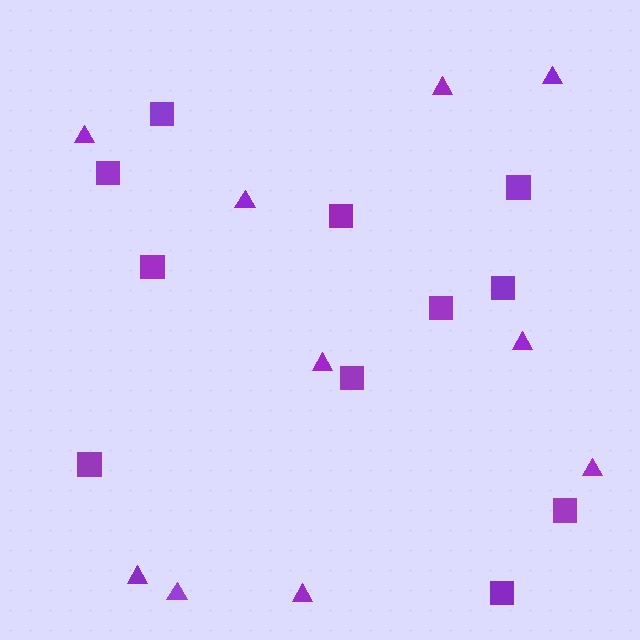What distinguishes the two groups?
There are 2 groups: one group of triangles (10) and one group of squares (11).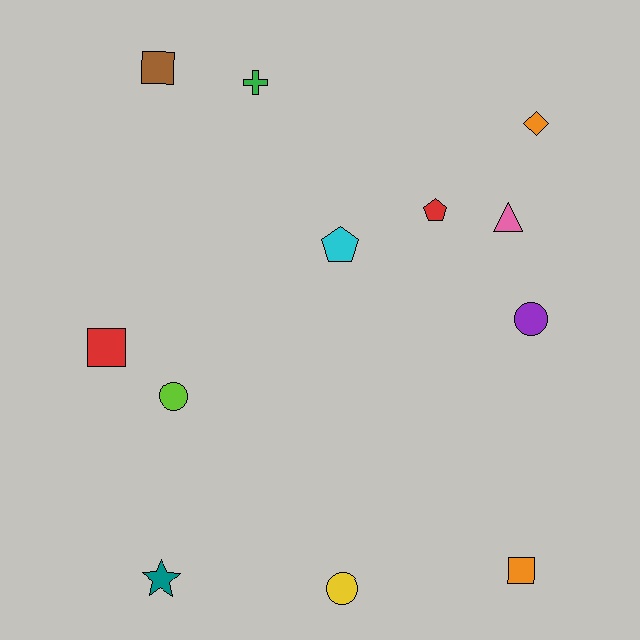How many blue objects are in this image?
There are no blue objects.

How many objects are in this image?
There are 12 objects.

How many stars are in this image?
There is 1 star.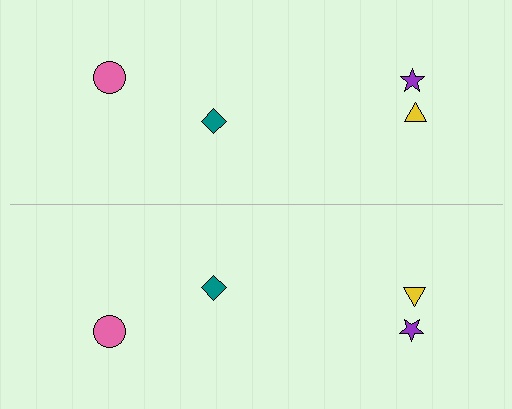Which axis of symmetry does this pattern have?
The pattern has a horizontal axis of symmetry running through the center of the image.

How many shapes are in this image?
There are 8 shapes in this image.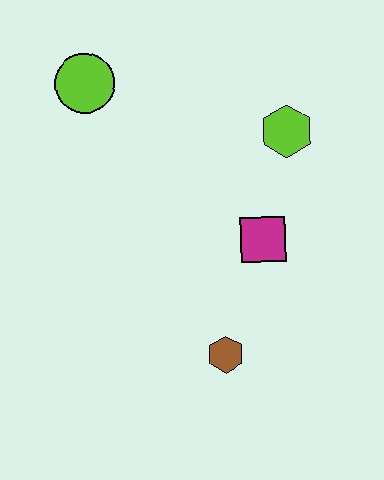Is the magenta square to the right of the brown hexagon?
Yes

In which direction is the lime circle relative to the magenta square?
The lime circle is to the left of the magenta square.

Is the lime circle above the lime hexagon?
Yes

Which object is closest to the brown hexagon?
The magenta square is closest to the brown hexagon.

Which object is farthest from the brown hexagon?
The lime circle is farthest from the brown hexagon.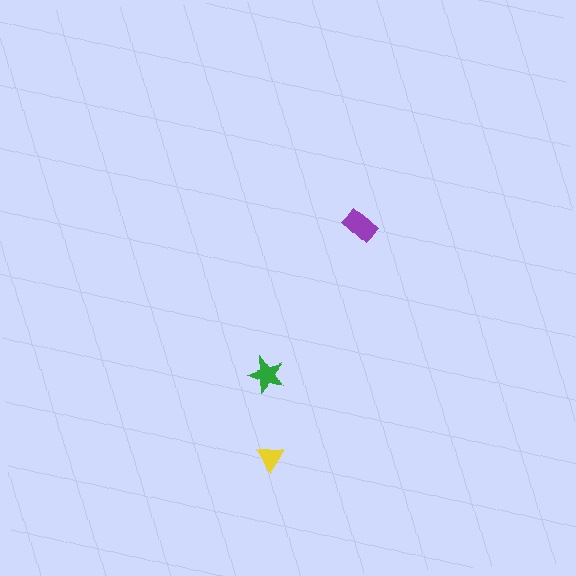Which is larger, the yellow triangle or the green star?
The green star.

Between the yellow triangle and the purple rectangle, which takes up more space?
The purple rectangle.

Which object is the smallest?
The yellow triangle.